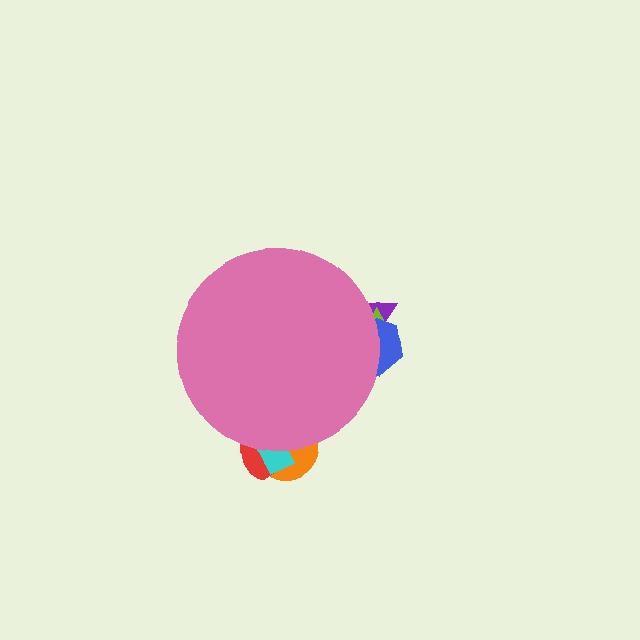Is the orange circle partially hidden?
Yes, the orange circle is partially hidden behind the pink circle.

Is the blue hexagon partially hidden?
Yes, the blue hexagon is partially hidden behind the pink circle.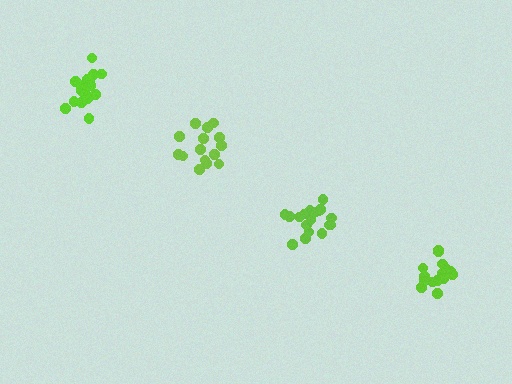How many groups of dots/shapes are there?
There are 4 groups.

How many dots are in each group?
Group 1: 18 dots, Group 2: 15 dots, Group 3: 18 dots, Group 4: 15 dots (66 total).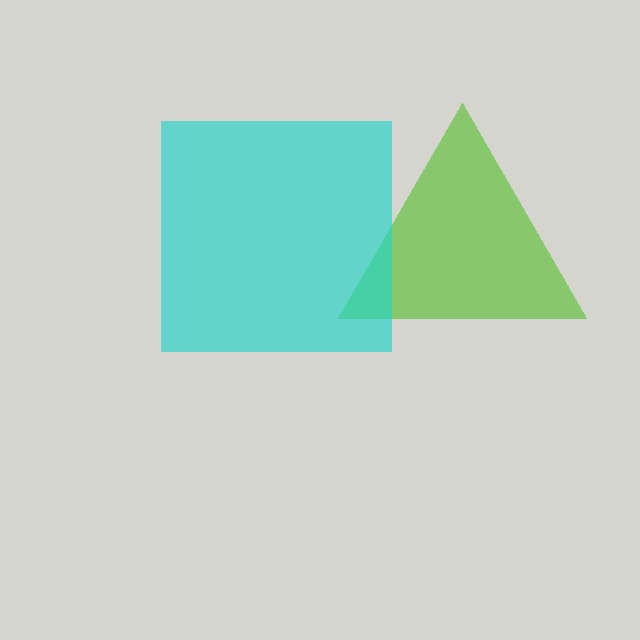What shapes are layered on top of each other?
The layered shapes are: a lime triangle, a cyan square.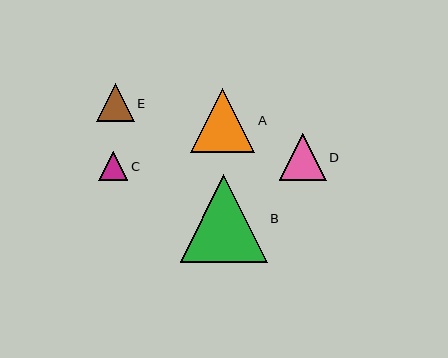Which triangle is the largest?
Triangle B is the largest with a size of approximately 87 pixels.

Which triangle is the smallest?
Triangle C is the smallest with a size of approximately 29 pixels.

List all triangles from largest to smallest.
From largest to smallest: B, A, D, E, C.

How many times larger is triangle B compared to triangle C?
Triangle B is approximately 3.0 times the size of triangle C.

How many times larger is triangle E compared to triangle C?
Triangle E is approximately 1.3 times the size of triangle C.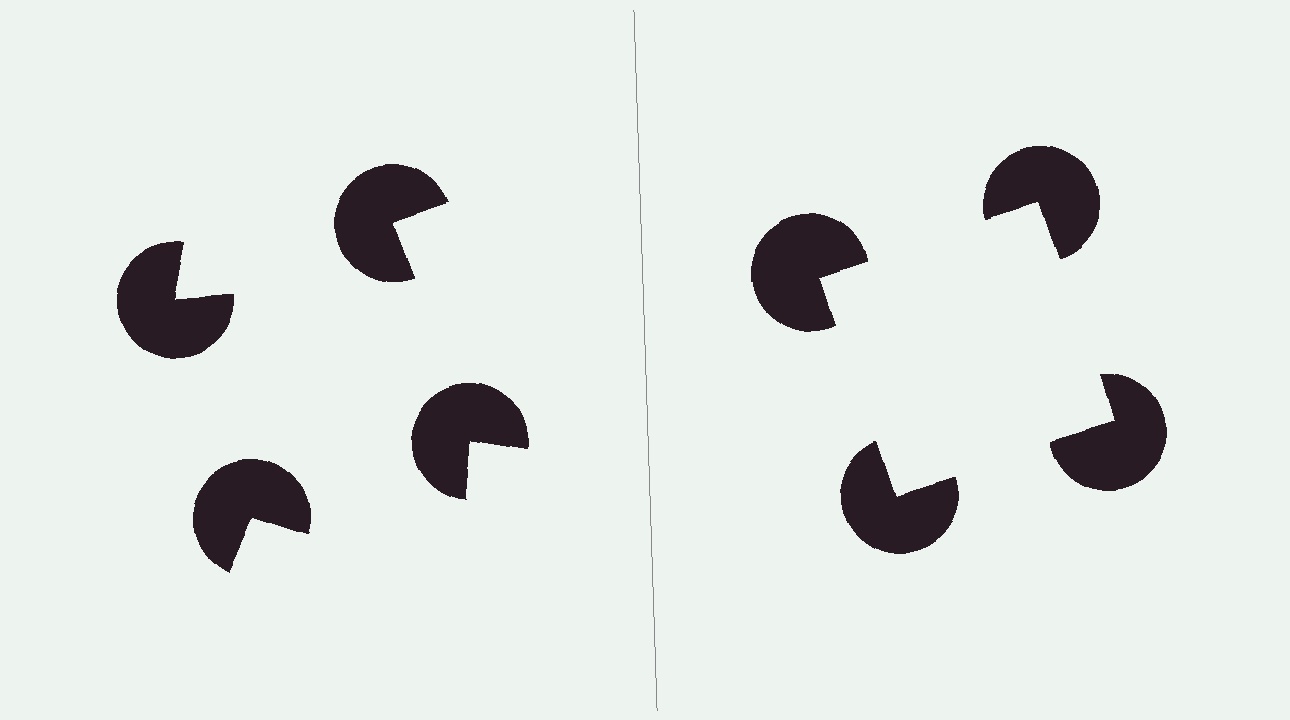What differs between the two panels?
The pac-man discs are positioned identically on both sides; only the wedge orientations differ. On the right they align to a square; on the left they are misaligned.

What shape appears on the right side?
An illusory square.